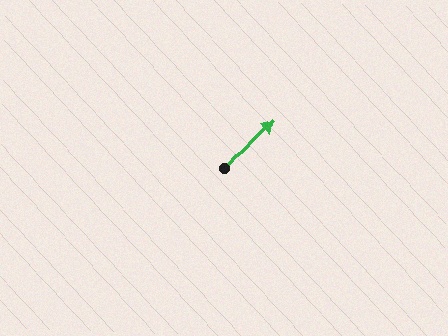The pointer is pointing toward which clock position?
Roughly 1 o'clock.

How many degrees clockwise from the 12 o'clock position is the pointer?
Approximately 44 degrees.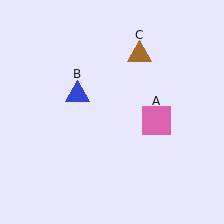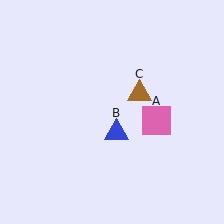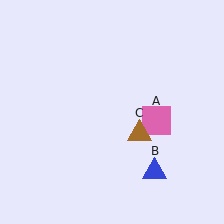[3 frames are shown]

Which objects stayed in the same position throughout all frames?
Pink square (object A) remained stationary.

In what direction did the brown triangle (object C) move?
The brown triangle (object C) moved down.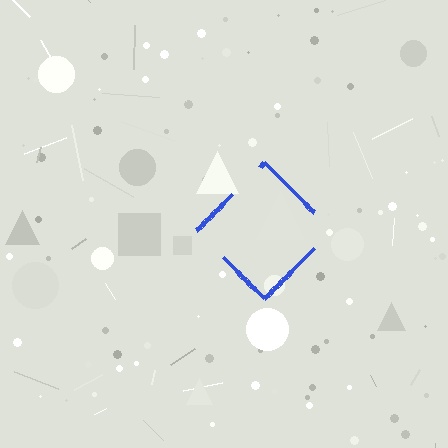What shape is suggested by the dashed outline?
The dashed outline suggests a diamond.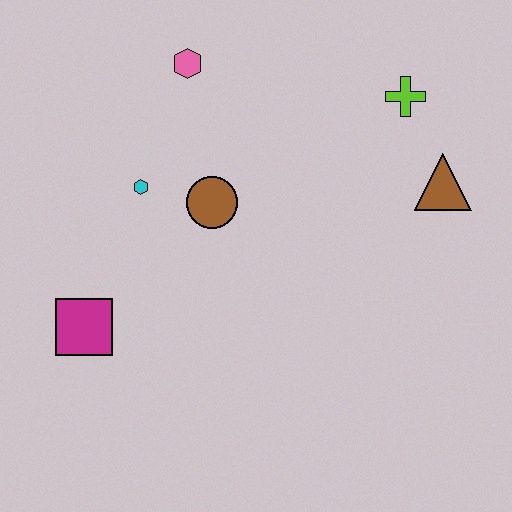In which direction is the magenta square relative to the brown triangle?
The magenta square is to the left of the brown triangle.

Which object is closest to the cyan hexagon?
The brown circle is closest to the cyan hexagon.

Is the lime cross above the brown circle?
Yes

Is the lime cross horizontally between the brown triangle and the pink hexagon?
Yes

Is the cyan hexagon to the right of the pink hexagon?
No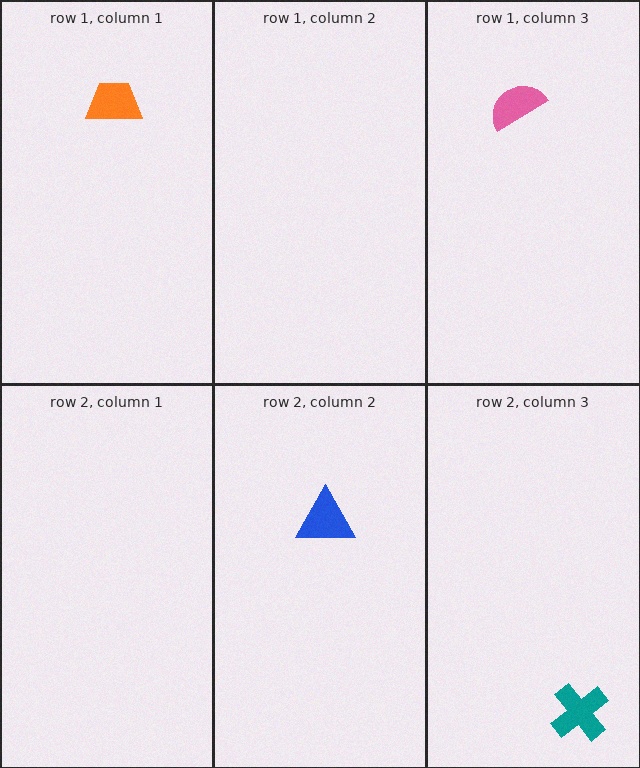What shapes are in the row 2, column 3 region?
The teal cross.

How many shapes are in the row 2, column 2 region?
1.